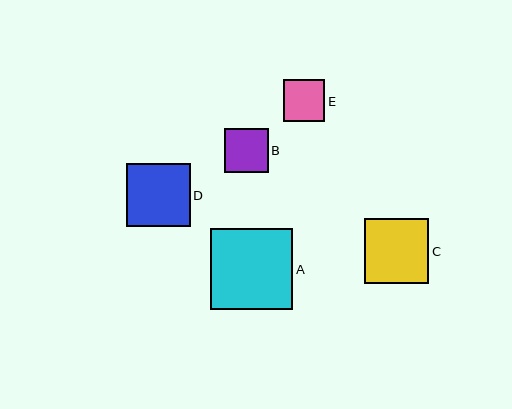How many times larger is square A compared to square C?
Square A is approximately 1.3 times the size of square C.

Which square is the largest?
Square A is the largest with a size of approximately 82 pixels.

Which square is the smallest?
Square E is the smallest with a size of approximately 42 pixels.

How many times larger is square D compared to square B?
Square D is approximately 1.5 times the size of square B.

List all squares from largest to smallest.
From largest to smallest: A, C, D, B, E.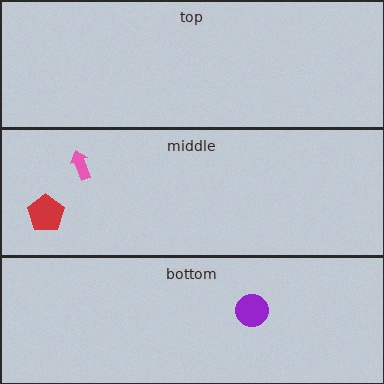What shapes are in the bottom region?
The purple circle.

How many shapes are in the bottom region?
1.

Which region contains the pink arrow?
The middle region.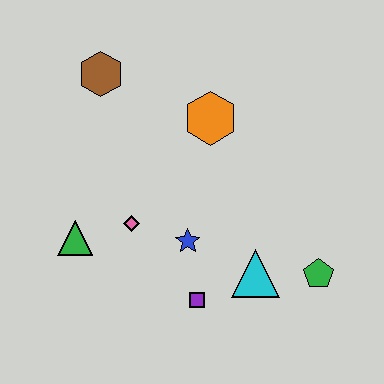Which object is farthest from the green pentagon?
The brown hexagon is farthest from the green pentagon.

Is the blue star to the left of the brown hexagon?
No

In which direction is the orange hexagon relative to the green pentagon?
The orange hexagon is above the green pentagon.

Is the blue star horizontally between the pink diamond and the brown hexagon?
No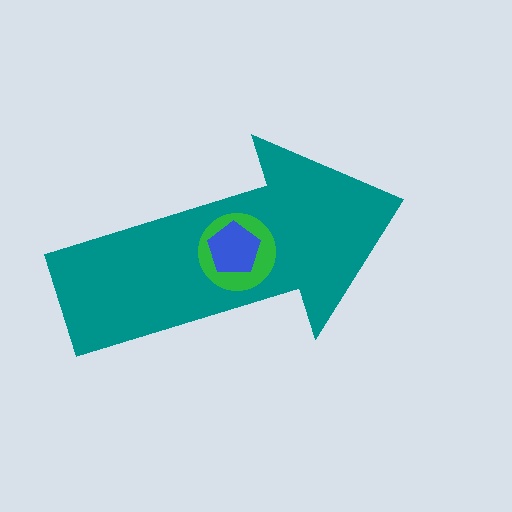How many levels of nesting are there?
3.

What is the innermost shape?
The blue pentagon.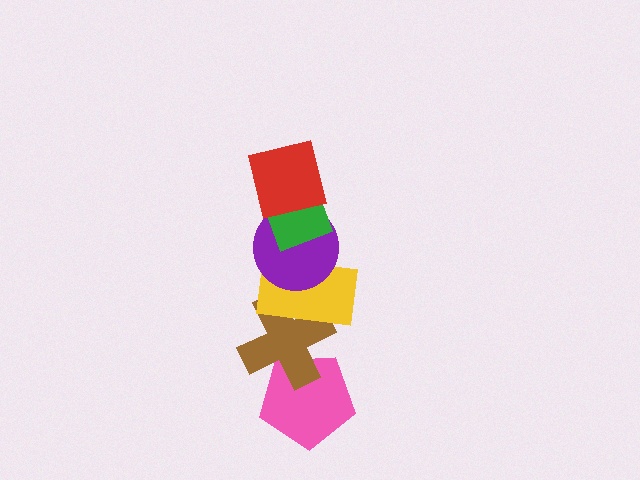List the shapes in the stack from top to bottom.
From top to bottom: the red square, the green diamond, the purple circle, the yellow rectangle, the brown cross, the pink pentagon.